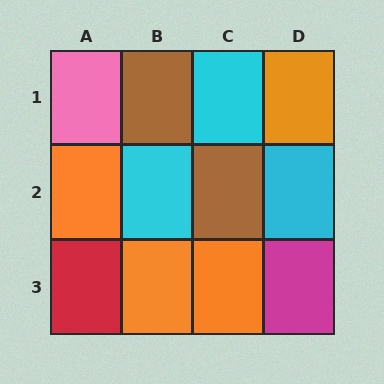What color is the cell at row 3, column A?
Red.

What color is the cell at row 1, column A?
Pink.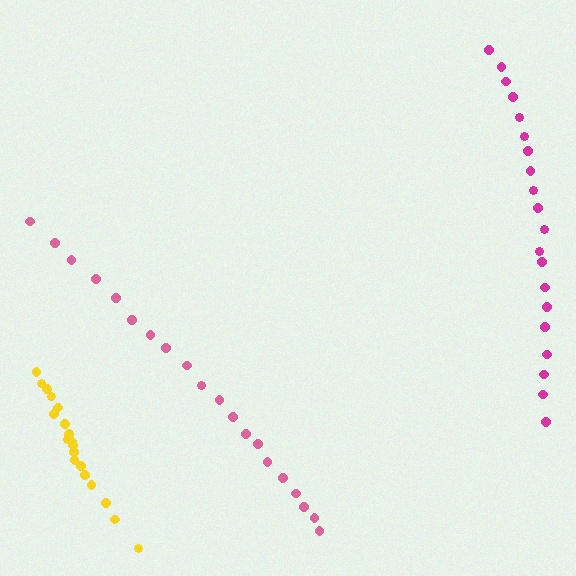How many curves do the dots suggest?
There are 3 distinct paths.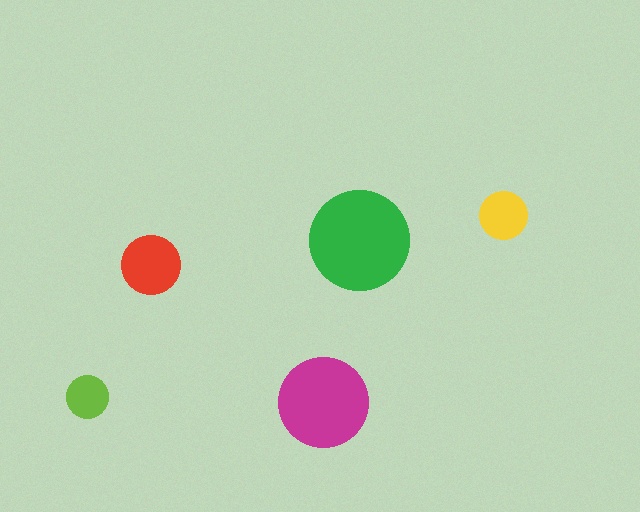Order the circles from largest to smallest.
the green one, the magenta one, the red one, the yellow one, the lime one.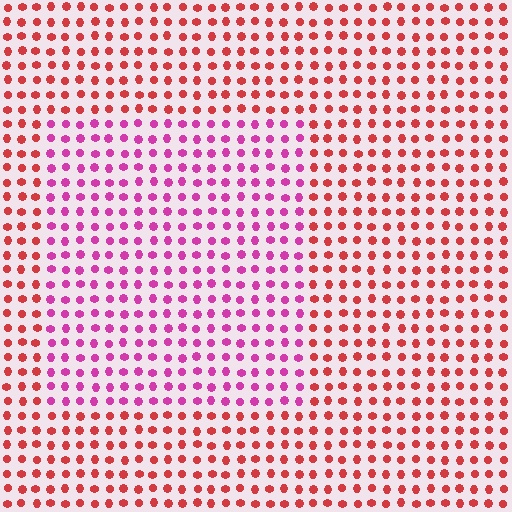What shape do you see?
I see a rectangle.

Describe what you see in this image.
The image is filled with small red elements in a uniform arrangement. A rectangle-shaped region is visible where the elements are tinted to a slightly different hue, forming a subtle color boundary.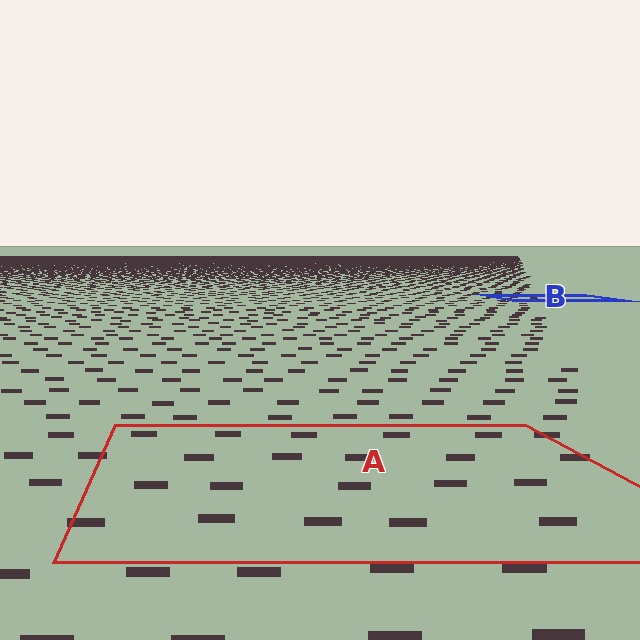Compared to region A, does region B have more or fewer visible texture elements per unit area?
Region B has more texture elements per unit area — they are packed more densely because it is farther away.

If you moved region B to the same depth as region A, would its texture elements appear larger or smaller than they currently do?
They would appear larger. At a closer depth, the same texture elements are projected at a bigger on-screen size.